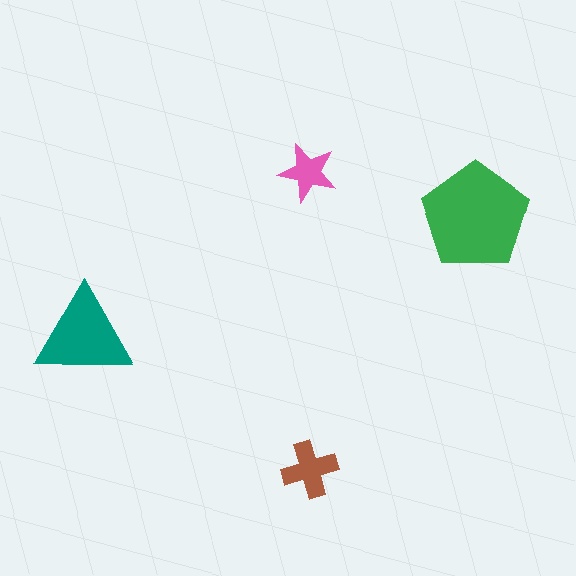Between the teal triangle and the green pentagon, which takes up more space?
The green pentagon.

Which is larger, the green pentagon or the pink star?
The green pentagon.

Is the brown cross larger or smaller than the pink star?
Larger.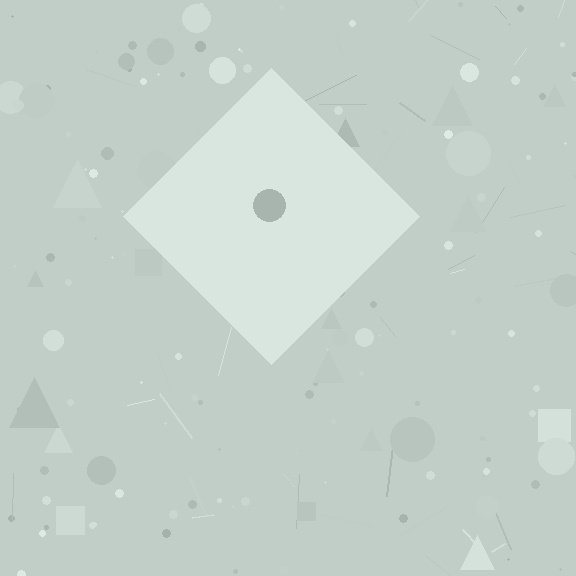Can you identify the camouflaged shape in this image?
The camouflaged shape is a diamond.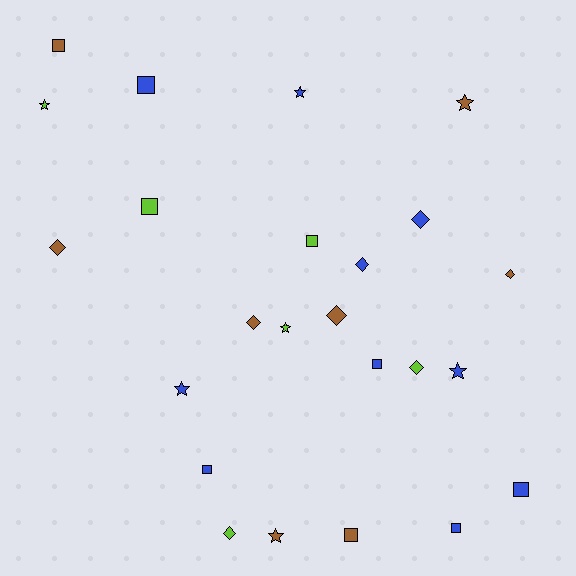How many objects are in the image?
There are 24 objects.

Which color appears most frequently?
Blue, with 10 objects.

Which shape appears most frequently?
Square, with 9 objects.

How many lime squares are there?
There are 2 lime squares.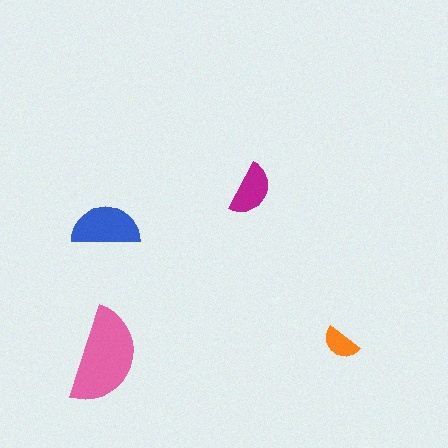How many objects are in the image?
There are 4 objects in the image.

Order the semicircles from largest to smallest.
the pink one, the blue one, the magenta one, the orange one.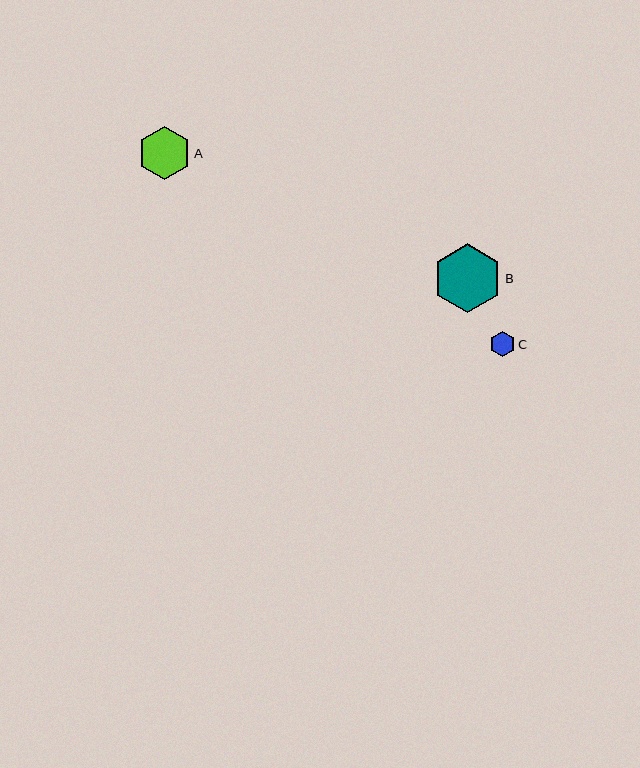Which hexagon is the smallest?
Hexagon C is the smallest with a size of approximately 25 pixels.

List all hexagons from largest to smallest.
From largest to smallest: B, A, C.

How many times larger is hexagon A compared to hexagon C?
Hexagon A is approximately 2.1 times the size of hexagon C.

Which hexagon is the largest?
Hexagon B is the largest with a size of approximately 69 pixels.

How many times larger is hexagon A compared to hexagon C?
Hexagon A is approximately 2.1 times the size of hexagon C.